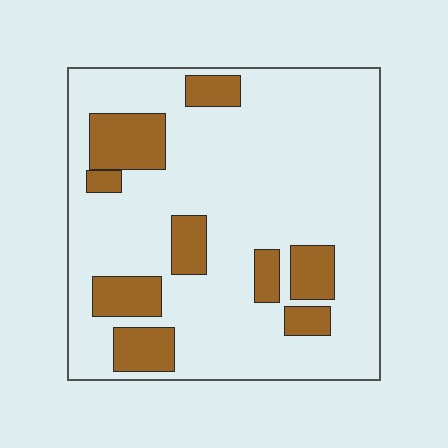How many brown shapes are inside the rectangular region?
9.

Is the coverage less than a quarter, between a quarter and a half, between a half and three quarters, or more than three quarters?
Less than a quarter.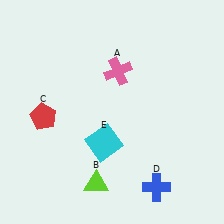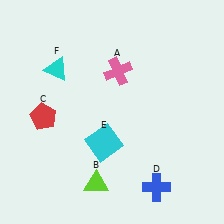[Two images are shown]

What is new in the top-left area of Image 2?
A cyan triangle (F) was added in the top-left area of Image 2.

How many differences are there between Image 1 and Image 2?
There is 1 difference between the two images.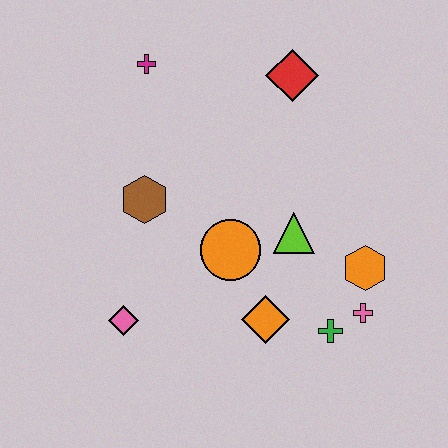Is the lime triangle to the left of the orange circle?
No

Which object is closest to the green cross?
The pink cross is closest to the green cross.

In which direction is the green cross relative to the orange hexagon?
The green cross is below the orange hexagon.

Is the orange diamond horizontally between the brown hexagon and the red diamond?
Yes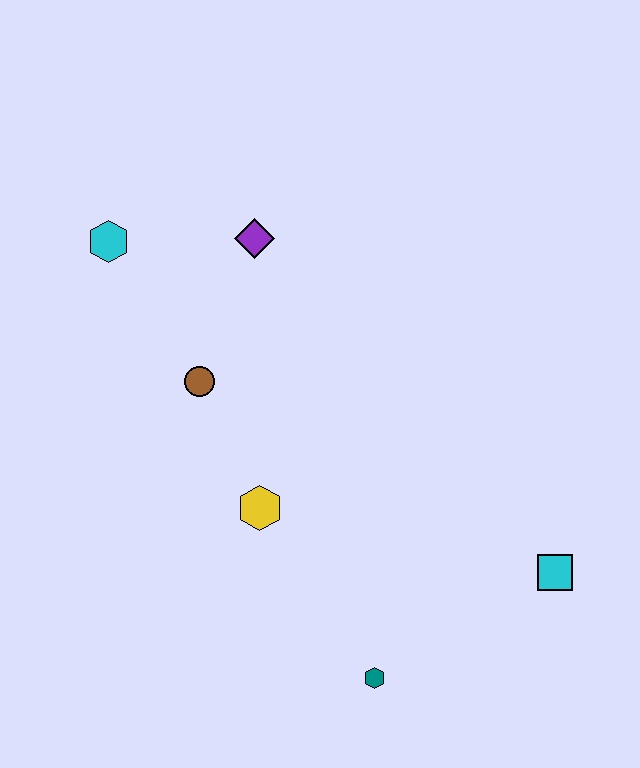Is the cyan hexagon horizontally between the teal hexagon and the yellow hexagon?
No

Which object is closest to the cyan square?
The teal hexagon is closest to the cyan square.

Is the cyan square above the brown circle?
No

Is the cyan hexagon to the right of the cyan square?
No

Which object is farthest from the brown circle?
The cyan square is farthest from the brown circle.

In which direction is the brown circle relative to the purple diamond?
The brown circle is below the purple diamond.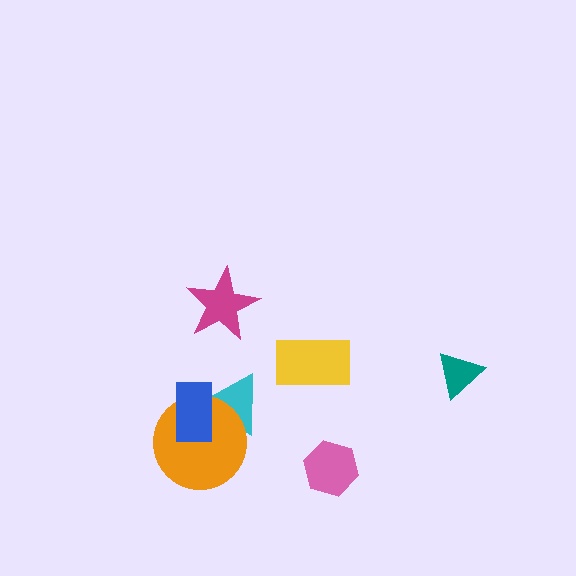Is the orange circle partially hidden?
Yes, it is partially covered by another shape.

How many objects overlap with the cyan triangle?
2 objects overlap with the cyan triangle.